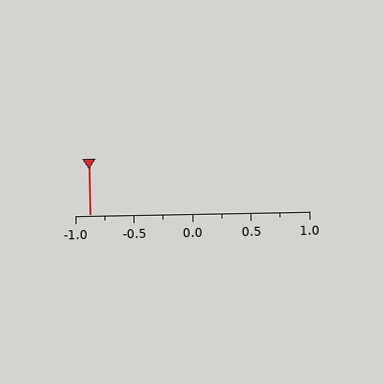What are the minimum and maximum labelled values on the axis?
The axis runs from -1.0 to 1.0.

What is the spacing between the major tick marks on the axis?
The major ticks are spaced 0.5 apart.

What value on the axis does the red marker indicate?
The marker indicates approximately -0.88.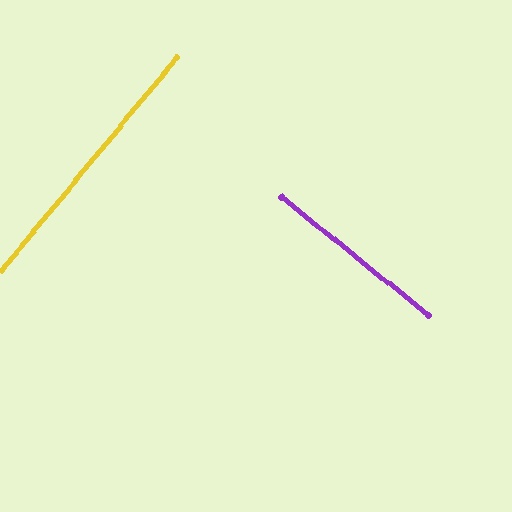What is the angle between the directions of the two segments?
Approximately 89 degrees.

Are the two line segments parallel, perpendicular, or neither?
Perpendicular — they meet at approximately 89°.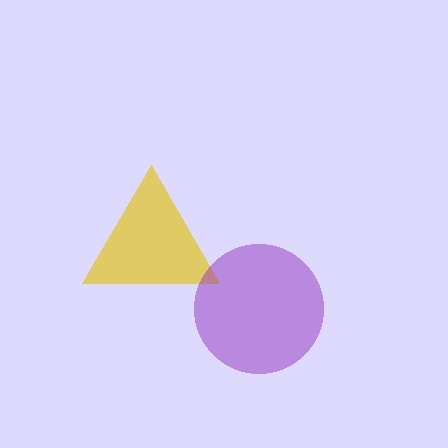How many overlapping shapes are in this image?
There are 2 overlapping shapes in the image.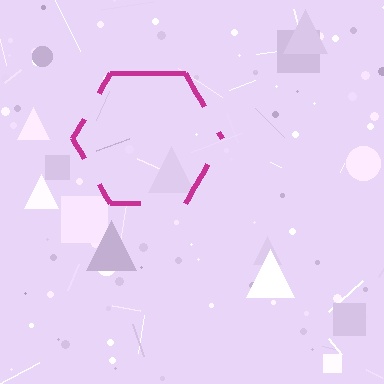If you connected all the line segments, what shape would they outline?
They would outline a hexagon.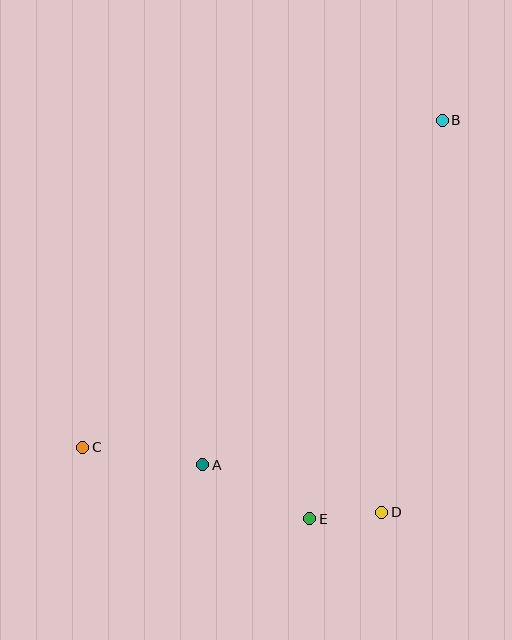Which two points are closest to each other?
Points D and E are closest to each other.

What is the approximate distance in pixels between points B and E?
The distance between B and E is approximately 420 pixels.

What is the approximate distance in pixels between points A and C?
The distance between A and C is approximately 121 pixels.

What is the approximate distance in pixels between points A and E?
The distance between A and E is approximately 120 pixels.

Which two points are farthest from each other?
Points B and C are farthest from each other.